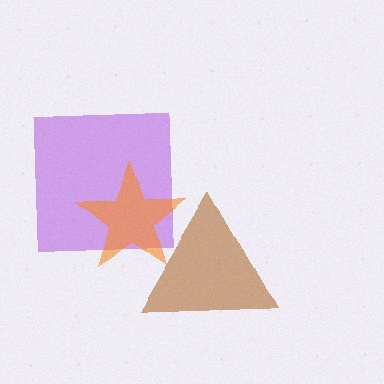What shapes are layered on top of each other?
The layered shapes are: a brown triangle, a purple square, an orange star.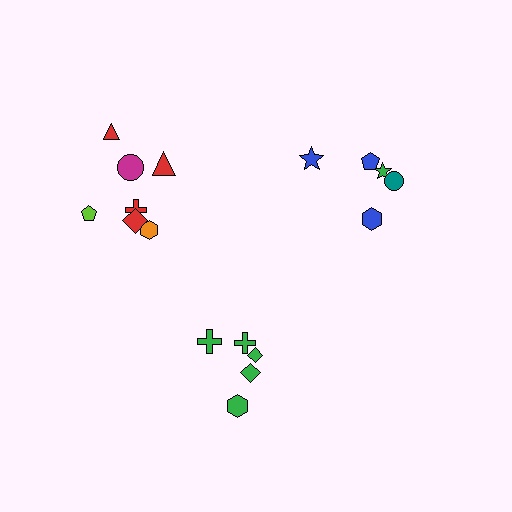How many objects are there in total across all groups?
There are 17 objects.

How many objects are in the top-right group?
There are 5 objects.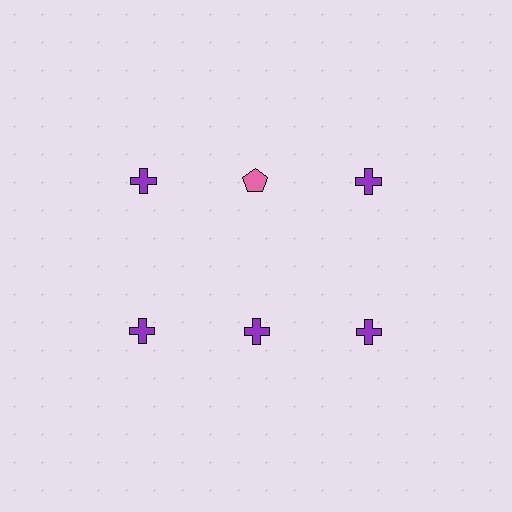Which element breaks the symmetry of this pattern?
The pink pentagon in the top row, second from left column breaks the symmetry. All other shapes are purple crosses.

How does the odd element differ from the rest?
It differs in both color (pink instead of purple) and shape (pentagon instead of cross).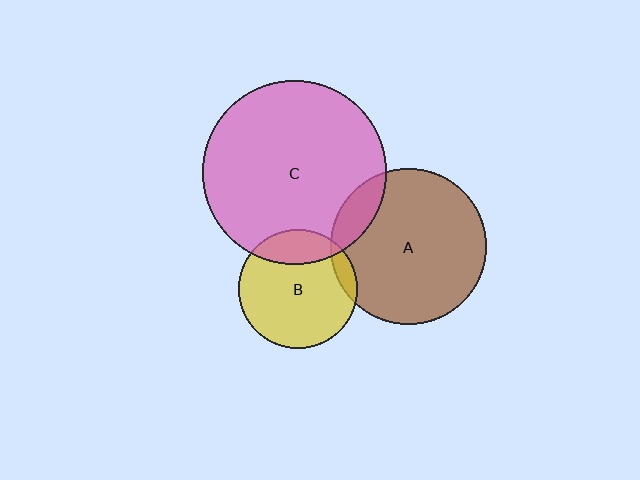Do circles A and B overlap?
Yes.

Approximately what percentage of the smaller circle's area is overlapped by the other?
Approximately 10%.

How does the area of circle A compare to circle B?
Approximately 1.7 times.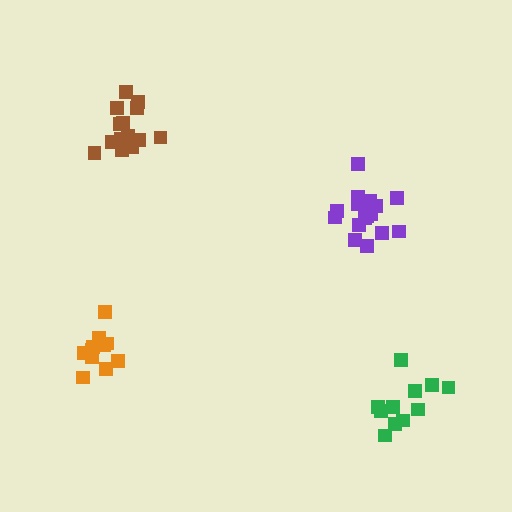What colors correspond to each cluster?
The clusters are colored: brown, purple, orange, green.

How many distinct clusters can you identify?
There are 4 distinct clusters.